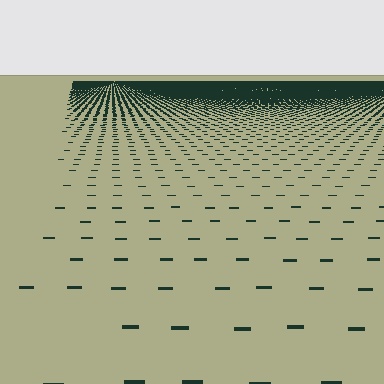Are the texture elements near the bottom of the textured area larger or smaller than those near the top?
Larger. Near the bottom, elements are closer to the viewer and appear at a bigger on-screen size.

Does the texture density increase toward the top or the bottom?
Density increases toward the top.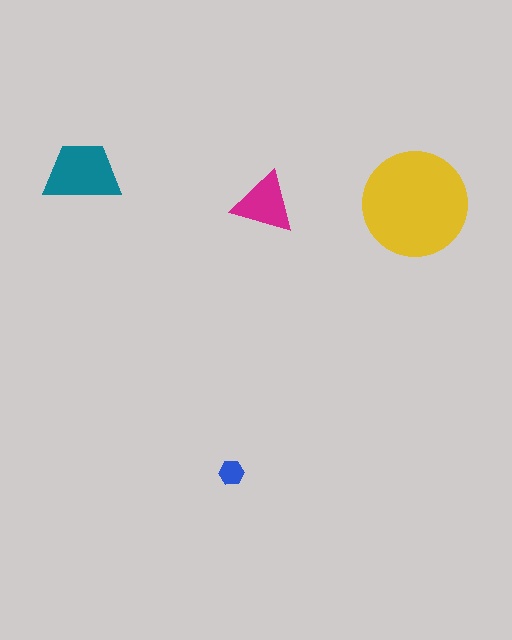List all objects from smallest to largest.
The blue hexagon, the magenta triangle, the teal trapezoid, the yellow circle.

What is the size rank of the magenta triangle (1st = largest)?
3rd.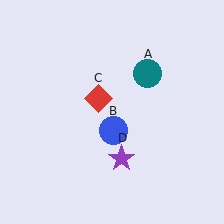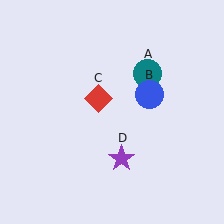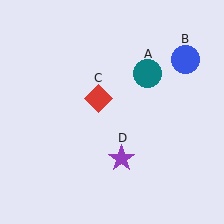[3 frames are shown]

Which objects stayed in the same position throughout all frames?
Teal circle (object A) and red diamond (object C) and purple star (object D) remained stationary.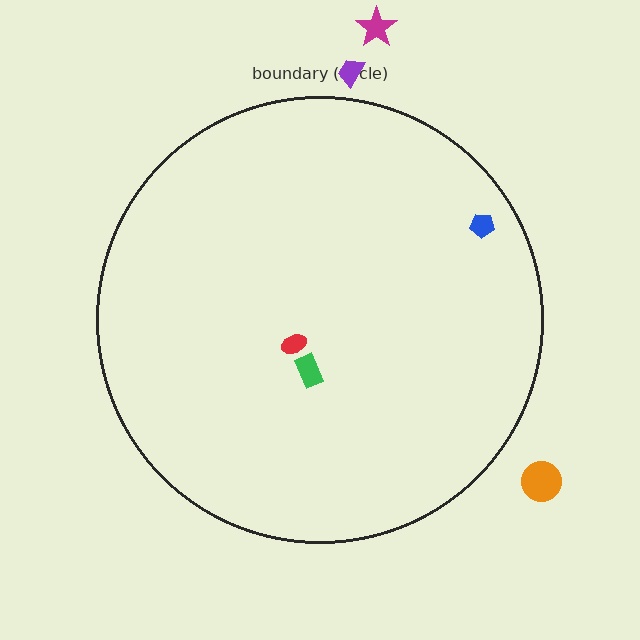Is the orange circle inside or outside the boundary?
Outside.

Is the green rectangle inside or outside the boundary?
Inside.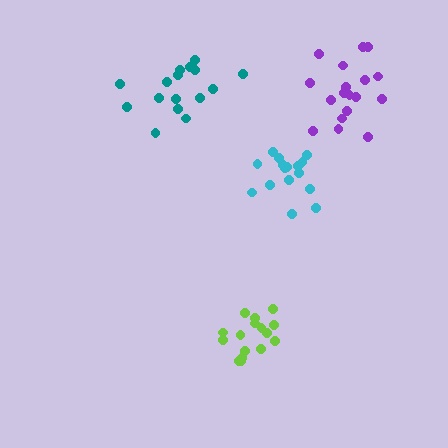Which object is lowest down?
The lime cluster is bottommost.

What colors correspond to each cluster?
The clusters are colored: purple, teal, lime, cyan.